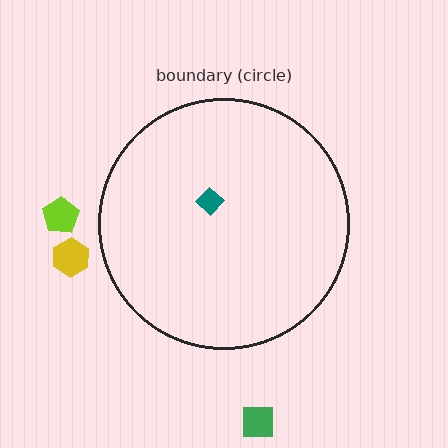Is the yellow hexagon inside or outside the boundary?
Outside.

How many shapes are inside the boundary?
1 inside, 3 outside.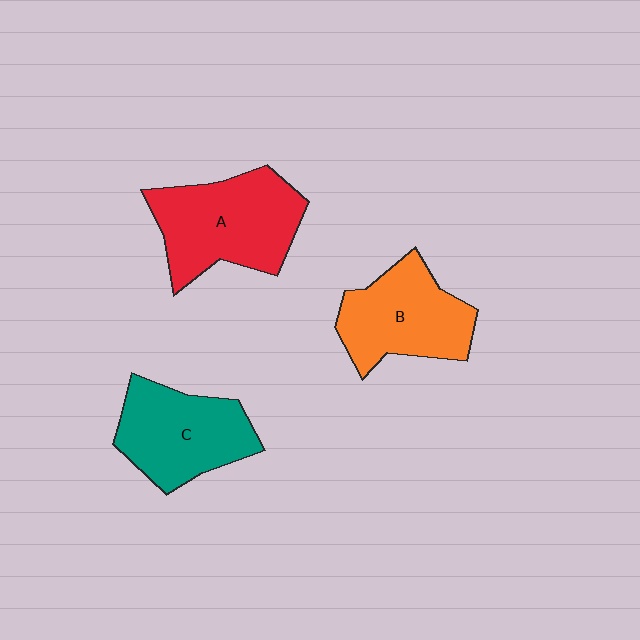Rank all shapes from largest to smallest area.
From largest to smallest: A (red), C (teal), B (orange).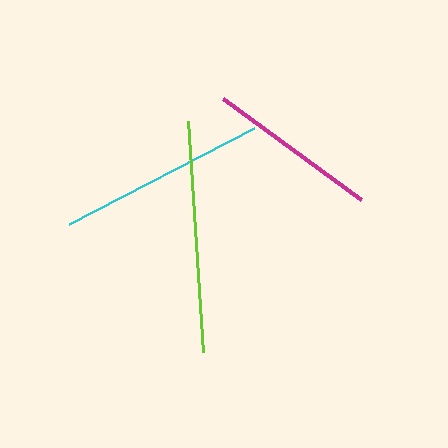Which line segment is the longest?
The lime line is the longest at approximately 231 pixels.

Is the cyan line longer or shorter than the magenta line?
The cyan line is longer than the magenta line.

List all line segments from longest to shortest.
From longest to shortest: lime, cyan, magenta.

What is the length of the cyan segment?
The cyan segment is approximately 209 pixels long.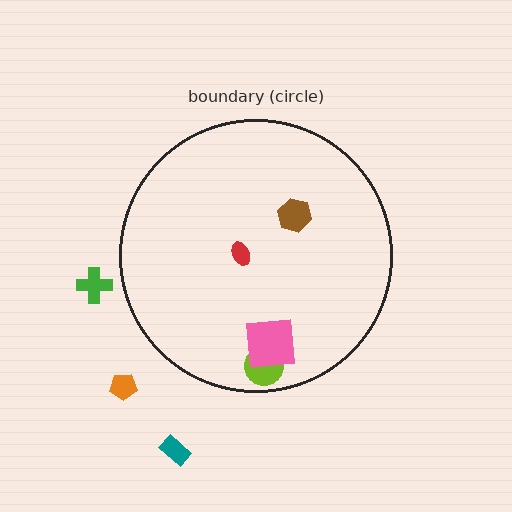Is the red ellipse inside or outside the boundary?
Inside.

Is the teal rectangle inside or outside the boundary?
Outside.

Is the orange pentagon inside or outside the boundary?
Outside.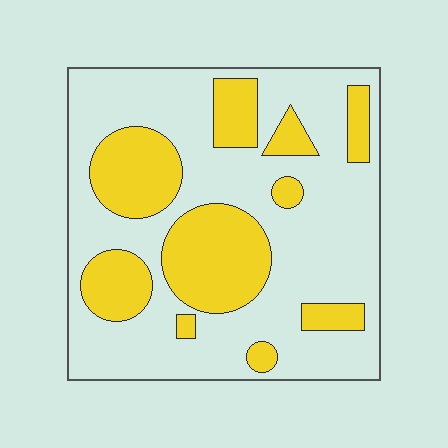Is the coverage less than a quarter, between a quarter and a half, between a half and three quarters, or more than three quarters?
Between a quarter and a half.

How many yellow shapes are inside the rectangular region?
10.